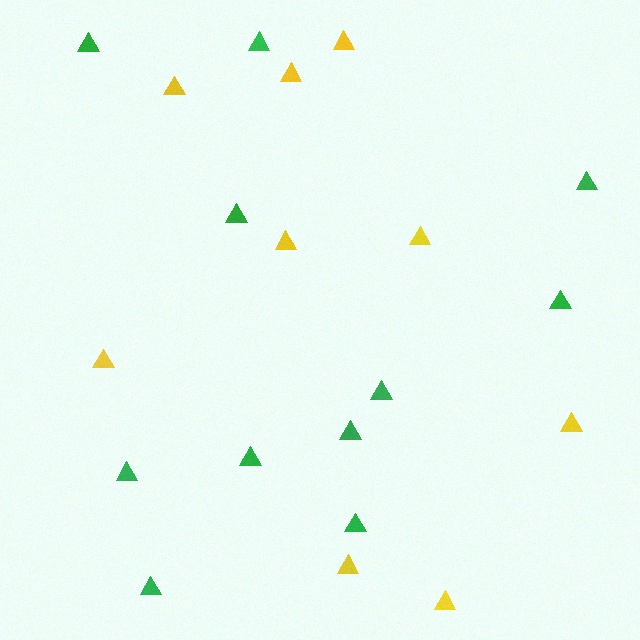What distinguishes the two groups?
There are 2 groups: one group of green triangles (11) and one group of yellow triangles (9).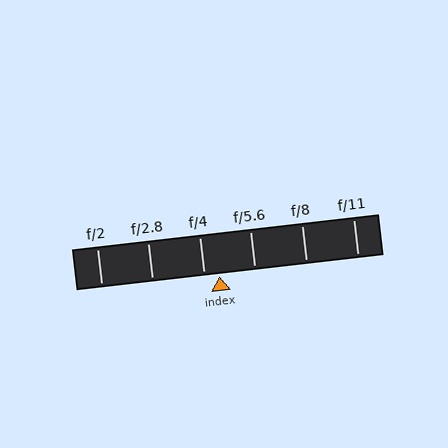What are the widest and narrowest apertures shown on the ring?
The widest aperture shown is f/2 and the narrowest is f/11.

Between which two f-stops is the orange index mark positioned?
The index mark is between f/4 and f/5.6.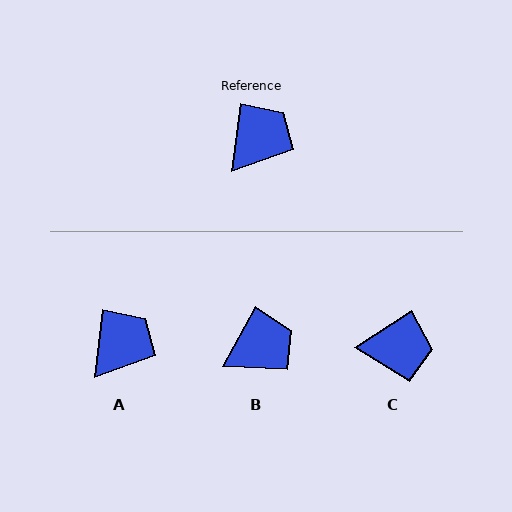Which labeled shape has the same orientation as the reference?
A.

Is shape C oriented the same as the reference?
No, it is off by about 50 degrees.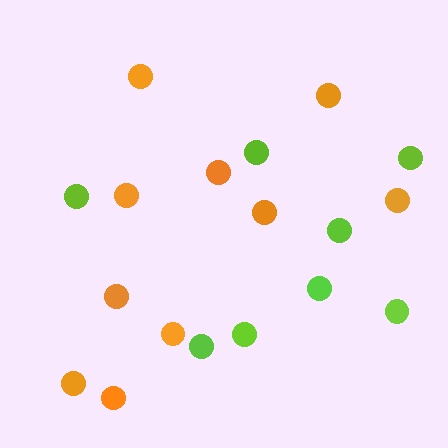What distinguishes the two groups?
There are 2 groups: one group of orange circles (10) and one group of lime circles (8).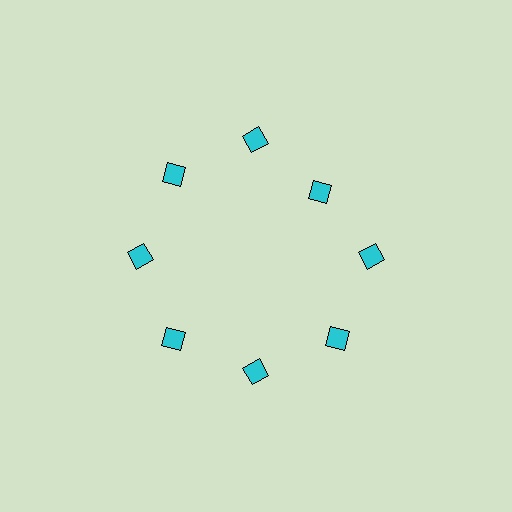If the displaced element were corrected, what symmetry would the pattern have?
It would have 8-fold rotational symmetry — the pattern would map onto itself every 45 degrees.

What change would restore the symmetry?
The symmetry would be restored by moving it outward, back onto the ring so that all 8 squares sit at equal angles and equal distance from the center.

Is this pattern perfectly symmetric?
No. The 8 cyan squares are arranged in a ring, but one element near the 2 o'clock position is pulled inward toward the center, breaking the 8-fold rotational symmetry.